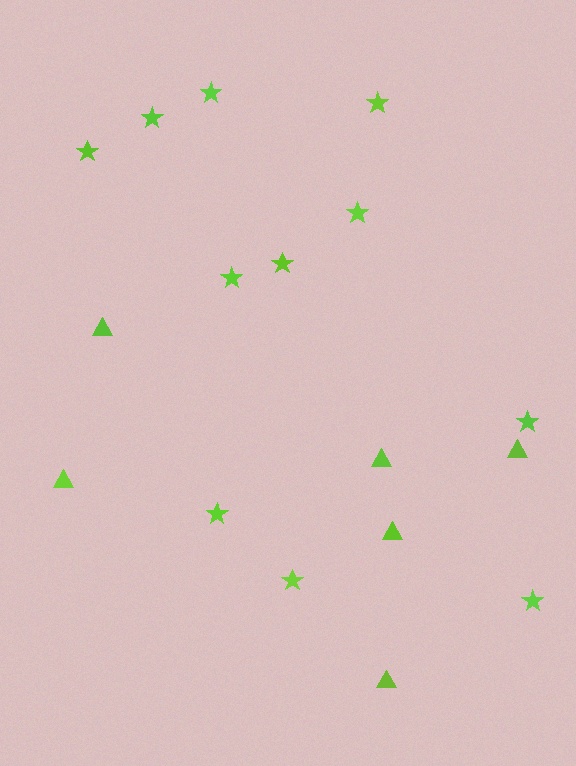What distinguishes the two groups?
There are 2 groups: one group of stars (11) and one group of triangles (6).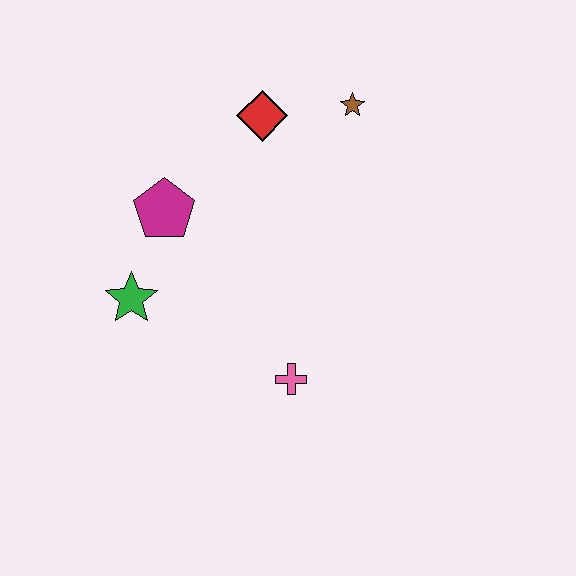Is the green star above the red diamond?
No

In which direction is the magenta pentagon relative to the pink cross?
The magenta pentagon is above the pink cross.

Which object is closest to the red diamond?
The brown star is closest to the red diamond.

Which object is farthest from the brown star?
The green star is farthest from the brown star.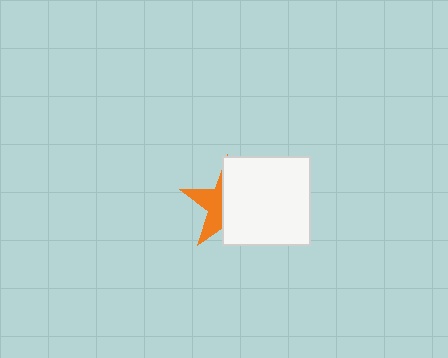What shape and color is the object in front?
The object in front is a white rectangle.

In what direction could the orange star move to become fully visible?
The orange star could move left. That would shift it out from behind the white rectangle entirely.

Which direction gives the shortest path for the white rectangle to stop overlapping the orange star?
Moving right gives the shortest separation.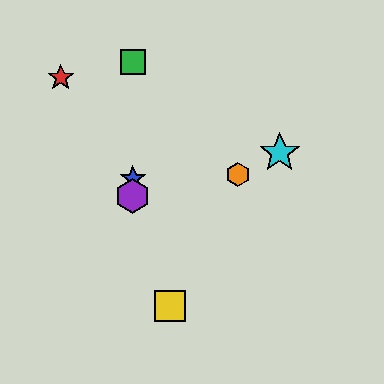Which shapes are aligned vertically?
The blue star, the green square, the purple hexagon are aligned vertically.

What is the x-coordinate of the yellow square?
The yellow square is at x≈170.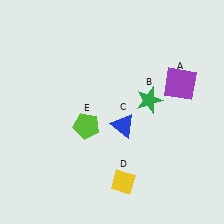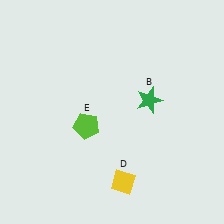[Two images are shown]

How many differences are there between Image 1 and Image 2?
There are 2 differences between the two images.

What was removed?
The purple square (A), the blue triangle (C) were removed in Image 2.